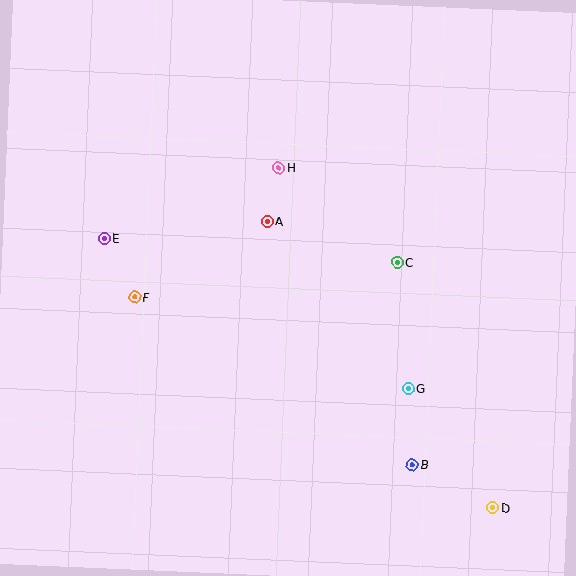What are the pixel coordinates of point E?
Point E is at (104, 238).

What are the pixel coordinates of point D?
Point D is at (493, 508).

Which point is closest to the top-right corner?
Point C is closest to the top-right corner.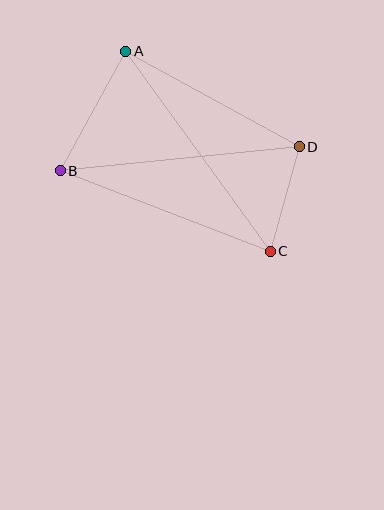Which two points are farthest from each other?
Points A and C are farthest from each other.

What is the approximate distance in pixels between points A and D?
The distance between A and D is approximately 198 pixels.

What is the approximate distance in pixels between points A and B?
The distance between A and B is approximately 136 pixels.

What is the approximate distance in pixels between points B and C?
The distance between B and C is approximately 225 pixels.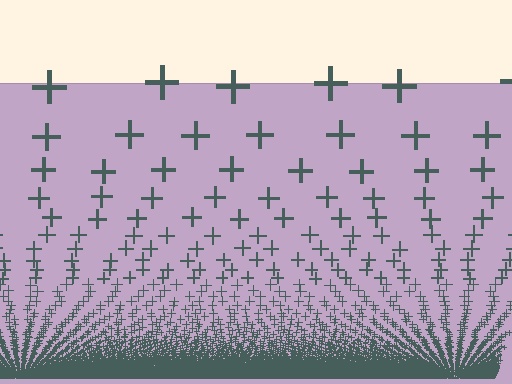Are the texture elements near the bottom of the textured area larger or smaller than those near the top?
Smaller. The gradient is inverted — elements near the bottom are smaller and denser.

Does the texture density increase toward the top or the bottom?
Density increases toward the bottom.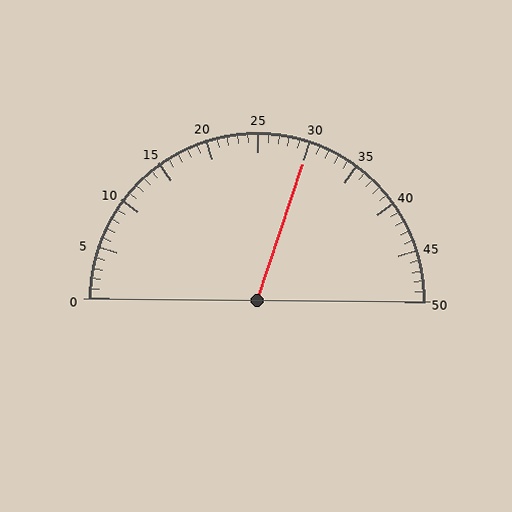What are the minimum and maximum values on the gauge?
The gauge ranges from 0 to 50.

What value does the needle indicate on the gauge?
The needle indicates approximately 30.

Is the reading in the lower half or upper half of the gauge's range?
The reading is in the upper half of the range (0 to 50).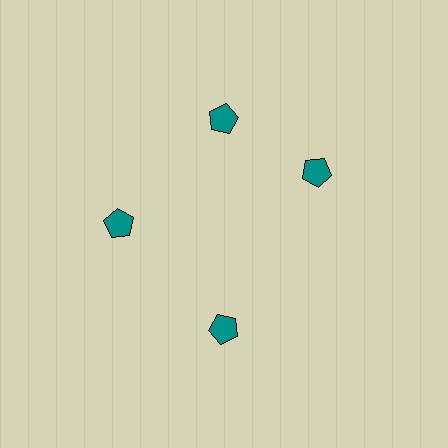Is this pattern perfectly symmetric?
No. The 4 teal pentagons are arranged in a ring, but one element near the 3 o'clock position is rotated out of alignment along the ring, breaking the 4-fold rotational symmetry.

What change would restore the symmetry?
The symmetry would be restored by rotating it back into even spacing with its neighbors so that all 4 pentagons sit at equal angles and equal distance from the center.